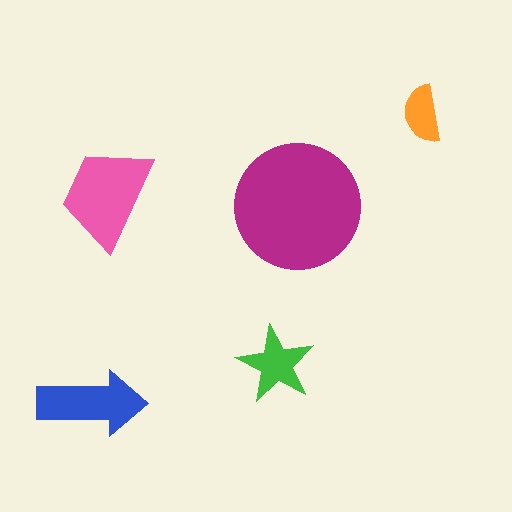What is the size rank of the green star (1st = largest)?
4th.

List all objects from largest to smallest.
The magenta circle, the pink trapezoid, the blue arrow, the green star, the orange semicircle.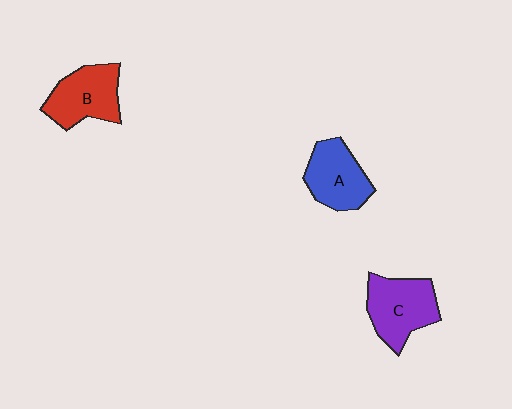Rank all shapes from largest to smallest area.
From largest to smallest: C (purple), B (red), A (blue).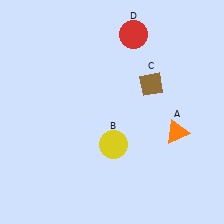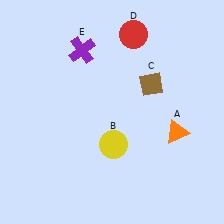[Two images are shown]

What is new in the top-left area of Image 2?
A purple cross (E) was added in the top-left area of Image 2.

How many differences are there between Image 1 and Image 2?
There is 1 difference between the two images.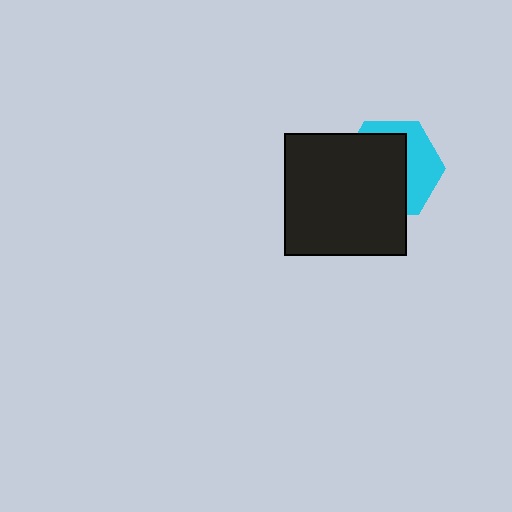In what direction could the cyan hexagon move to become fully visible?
The cyan hexagon could move toward the upper-right. That would shift it out from behind the black square entirely.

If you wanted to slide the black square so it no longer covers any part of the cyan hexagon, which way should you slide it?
Slide it toward the lower-left — that is the most direct way to separate the two shapes.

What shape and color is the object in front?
The object in front is a black square.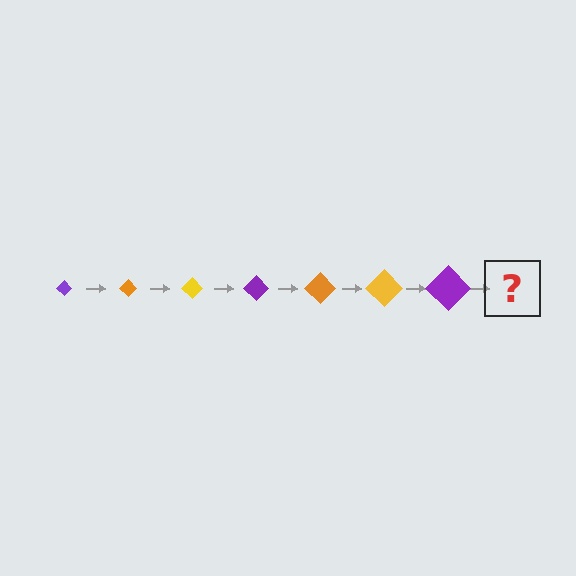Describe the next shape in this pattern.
It should be an orange diamond, larger than the previous one.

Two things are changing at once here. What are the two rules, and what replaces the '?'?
The two rules are that the diamond grows larger each step and the color cycles through purple, orange, and yellow. The '?' should be an orange diamond, larger than the previous one.